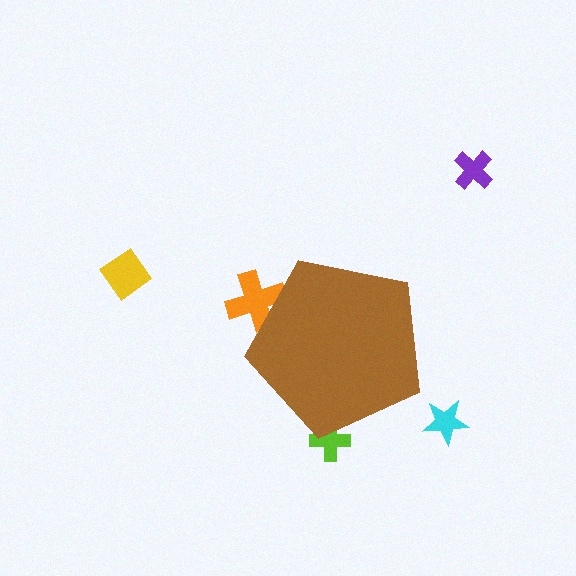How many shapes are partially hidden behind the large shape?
2 shapes are partially hidden.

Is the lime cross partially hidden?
Yes, the lime cross is partially hidden behind the brown pentagon.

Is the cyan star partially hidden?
No, the cyan star is fully visible.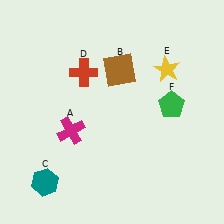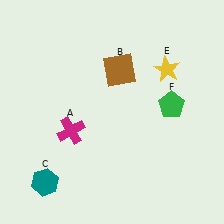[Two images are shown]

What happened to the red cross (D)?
The red cross (D) was removed in Image 2. It was in the top-left area of Image 1.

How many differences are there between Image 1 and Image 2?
There is 1 difference between the two images.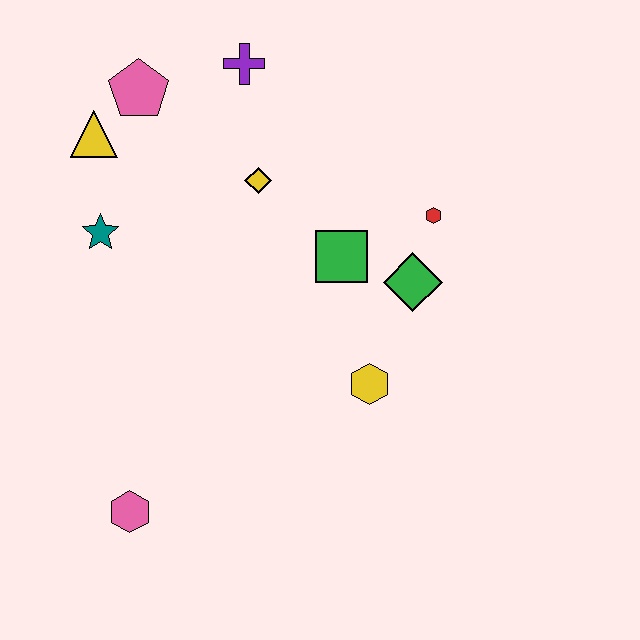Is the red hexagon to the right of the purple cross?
Yes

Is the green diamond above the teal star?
No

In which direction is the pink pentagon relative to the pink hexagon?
The pink pentagon is above the pink hexagon.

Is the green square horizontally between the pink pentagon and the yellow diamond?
No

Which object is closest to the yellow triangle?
The pink pentagon is closest to the yellow triangle.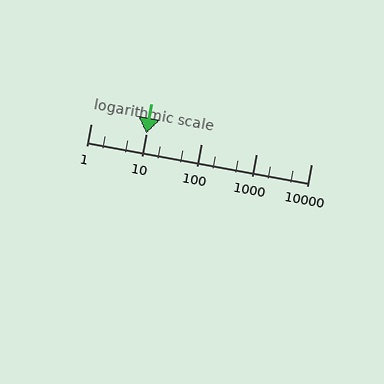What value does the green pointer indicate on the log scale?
The pointer indicates approximately 10.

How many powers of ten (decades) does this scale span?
The scale spans 4 decades, from 1 to 10000.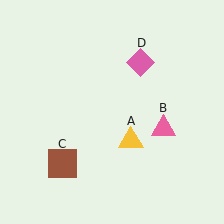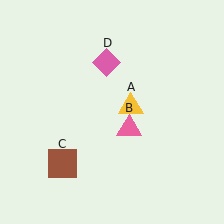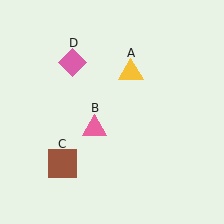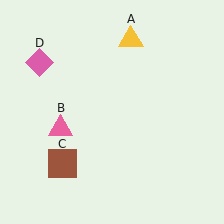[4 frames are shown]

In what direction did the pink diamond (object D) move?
The pink diamond (object D) moved left.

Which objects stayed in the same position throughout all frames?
Brown square (object C) remained stationary.